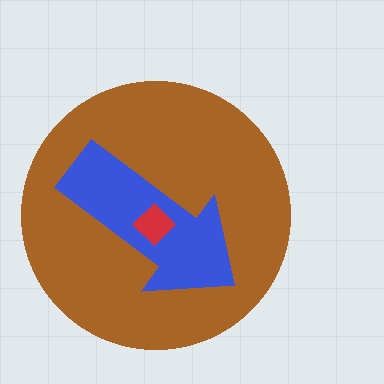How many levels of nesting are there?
3.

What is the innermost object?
The red diamond.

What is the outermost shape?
The brown circle.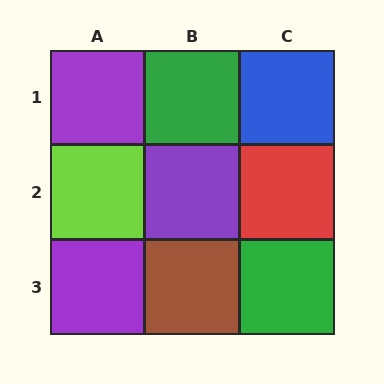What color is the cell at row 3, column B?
Brown.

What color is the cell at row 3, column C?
Green.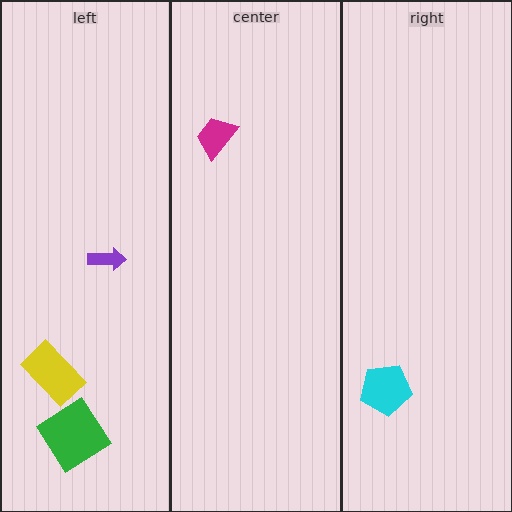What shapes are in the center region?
The magenta trapezoid.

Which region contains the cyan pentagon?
The right region.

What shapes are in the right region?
The cyan pentagon.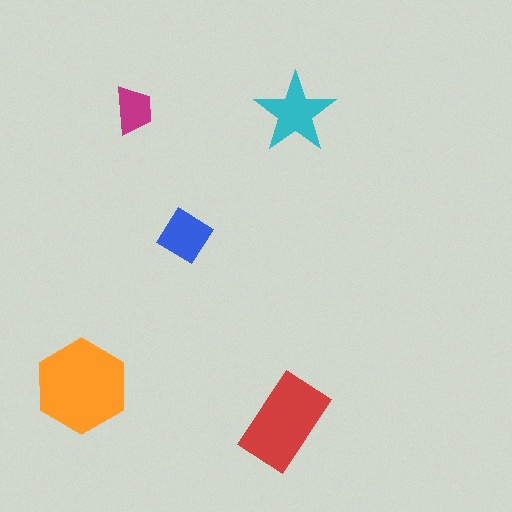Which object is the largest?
The orange hexagon.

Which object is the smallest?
The magenta trapezoid.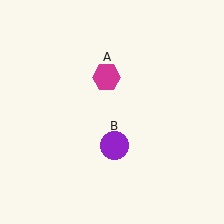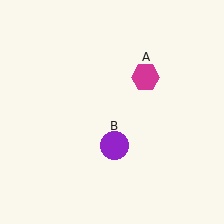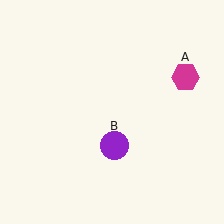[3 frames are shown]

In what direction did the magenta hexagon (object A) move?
The magenta hexagon (object A) moved right.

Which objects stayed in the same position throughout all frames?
Purple circle (object B) remained stationary.